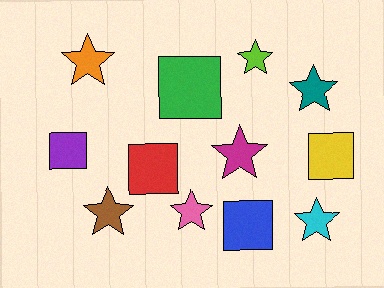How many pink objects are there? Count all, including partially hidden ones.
There is 1 pink object.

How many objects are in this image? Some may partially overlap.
There are 12 objects.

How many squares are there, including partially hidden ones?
There are 5 squares.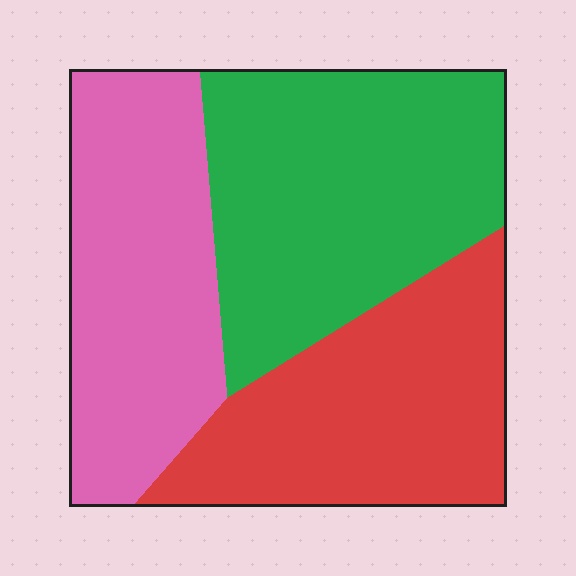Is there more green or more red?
Green.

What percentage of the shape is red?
Red takes up between a quarter and a half of the shape.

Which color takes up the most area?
Green, at roughly 40%.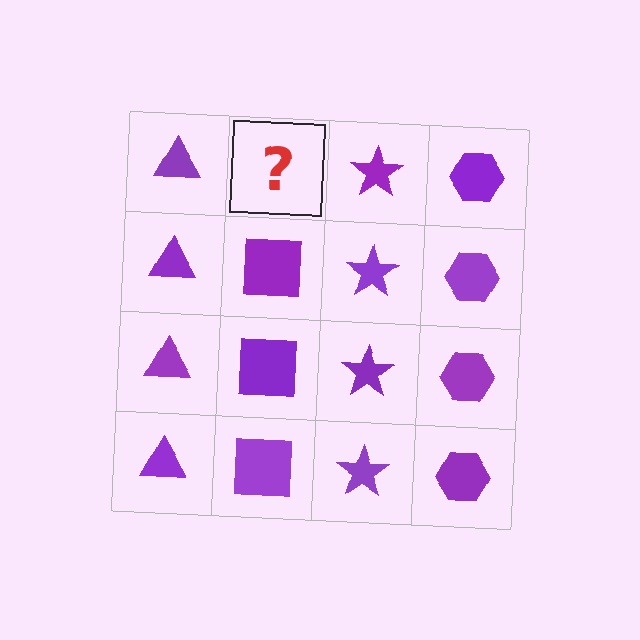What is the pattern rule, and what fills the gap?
The rule is that each column has a consistent shape. The gap should be filled with a purple square.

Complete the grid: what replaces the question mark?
The question mark should be replaced with a purple square.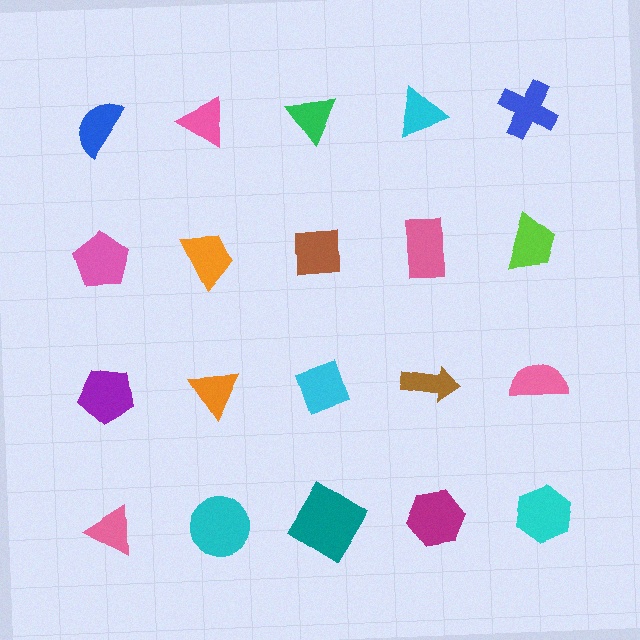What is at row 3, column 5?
A pink semicircle.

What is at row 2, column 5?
A lime trapezoid.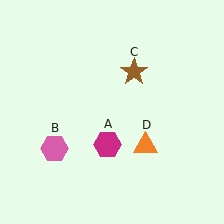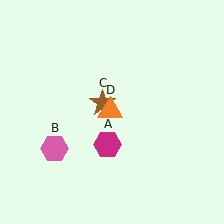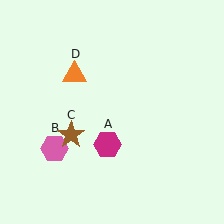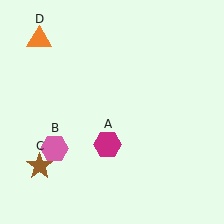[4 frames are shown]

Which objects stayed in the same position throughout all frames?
Magenta hexagon (object A) and pink hexagon (object B) remained stationary.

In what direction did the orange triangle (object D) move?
The orange triangle (object D) moved up and to the left.